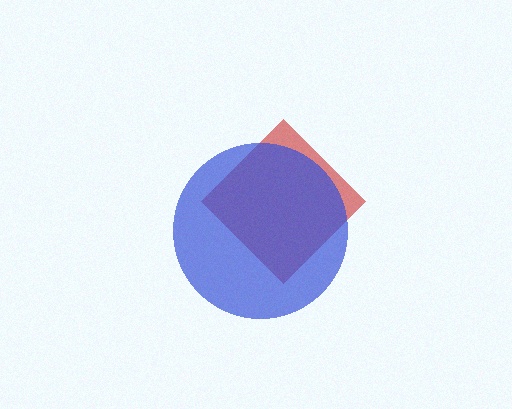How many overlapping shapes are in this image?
There are 2 overlapping shapes in the image.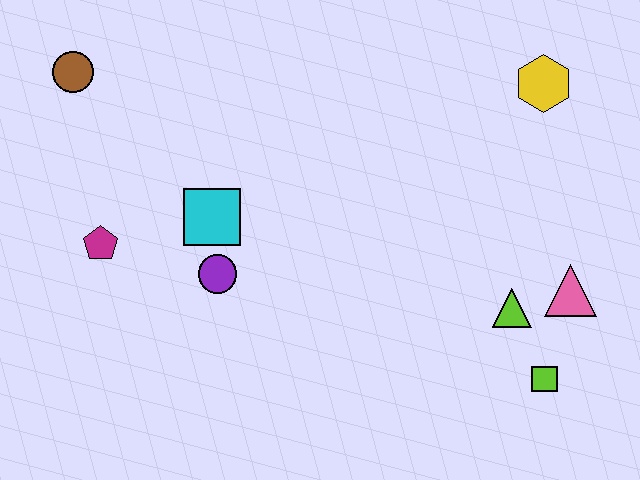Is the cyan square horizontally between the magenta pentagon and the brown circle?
No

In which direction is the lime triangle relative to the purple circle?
The lime triangle is to the right of the purple circle.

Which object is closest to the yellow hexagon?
The pink triangle is closest to the yellow hexagon.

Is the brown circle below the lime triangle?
No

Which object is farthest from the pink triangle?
The brown circle is farthest from the pink triangle.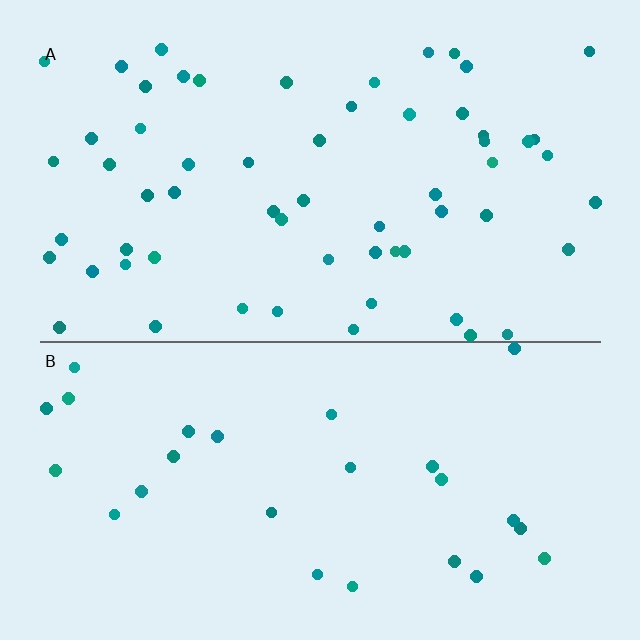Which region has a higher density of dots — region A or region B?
A (the top).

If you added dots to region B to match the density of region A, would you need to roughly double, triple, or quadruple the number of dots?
Approximately double.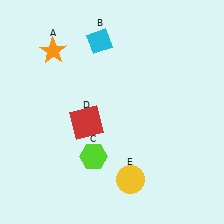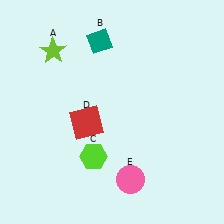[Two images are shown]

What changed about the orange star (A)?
In Image 1, A is orange. In Image 2, it changed to lime.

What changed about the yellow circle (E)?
In Image 1, E is yellow. In Image 2, it changed to pink.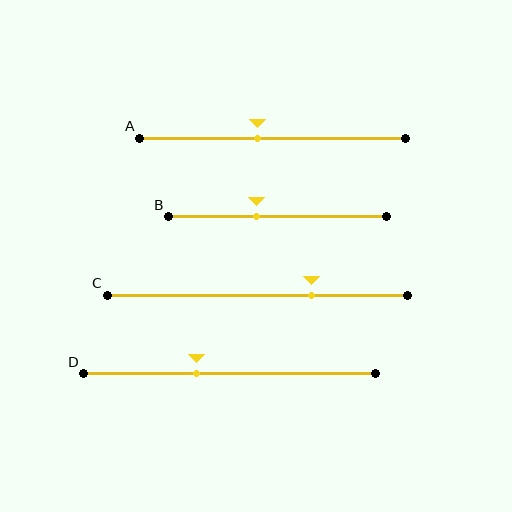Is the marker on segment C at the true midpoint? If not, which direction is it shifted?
No, the marker on segment C is shifted to the right by about 18% of the segment length.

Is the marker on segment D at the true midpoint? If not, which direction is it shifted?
No, the marker on segment D is shifted to the left by about 11% of the segment length.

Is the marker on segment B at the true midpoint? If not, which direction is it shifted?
No, the marker on segment B is shifted to the left by about 10% of the segment length.